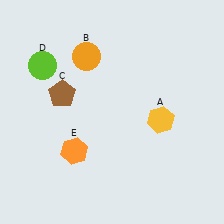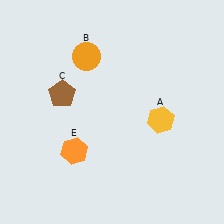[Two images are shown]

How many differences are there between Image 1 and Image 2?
There is 1 difference between the two images.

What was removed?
The lime circle (D) was removed in Image 2.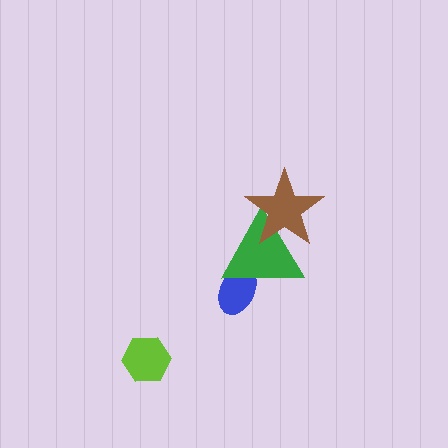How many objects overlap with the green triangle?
2 objects overlap with the green triangle.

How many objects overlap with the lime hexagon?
0 objects overlap with the lime hexagon.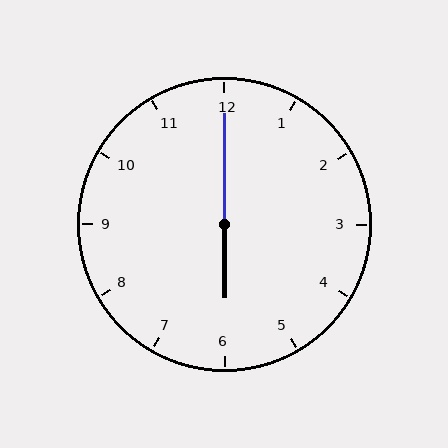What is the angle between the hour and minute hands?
Approximately 180 degrees.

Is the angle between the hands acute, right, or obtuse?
It is obtuse.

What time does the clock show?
6:00.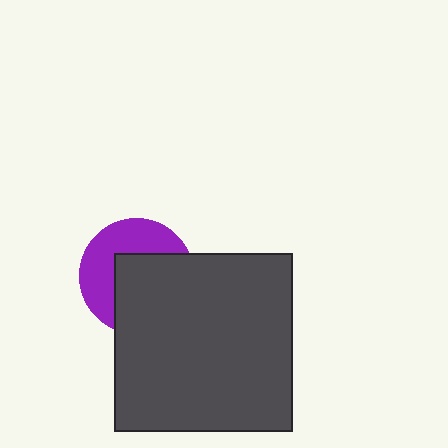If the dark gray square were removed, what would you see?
You would see the complete purple circle.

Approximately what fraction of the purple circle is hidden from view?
Roughly 54% of the purple circle is hidden behind the dark gray square.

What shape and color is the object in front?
The object in front is a dark gray square.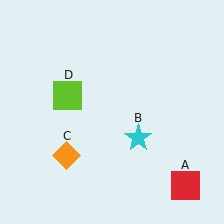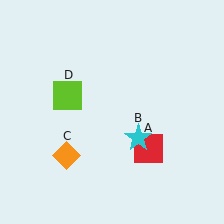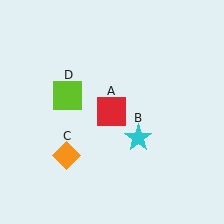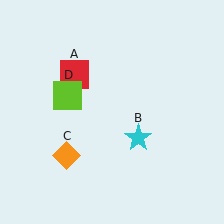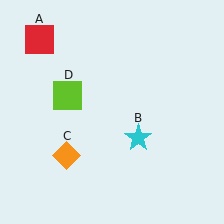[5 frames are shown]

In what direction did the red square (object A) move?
The red square (object A) moved up and to the left.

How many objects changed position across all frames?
1 object changed position: red square (object A).